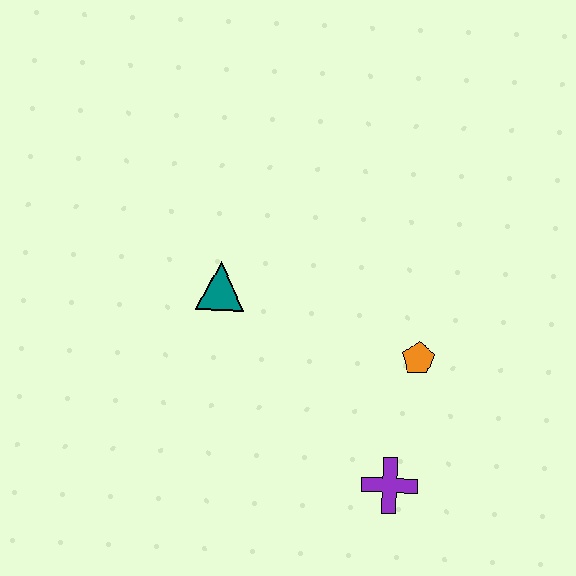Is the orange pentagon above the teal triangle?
No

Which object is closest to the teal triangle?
The orange pentagon is closest to the teal triangle.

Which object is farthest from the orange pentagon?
The teal triangle is farthest from the orange pentagon.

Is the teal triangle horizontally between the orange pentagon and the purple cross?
No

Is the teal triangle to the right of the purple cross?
No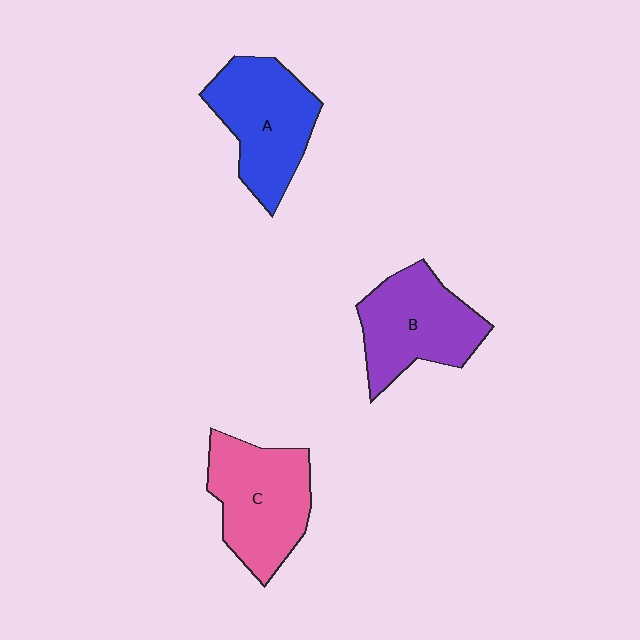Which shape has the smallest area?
Shape B (purple).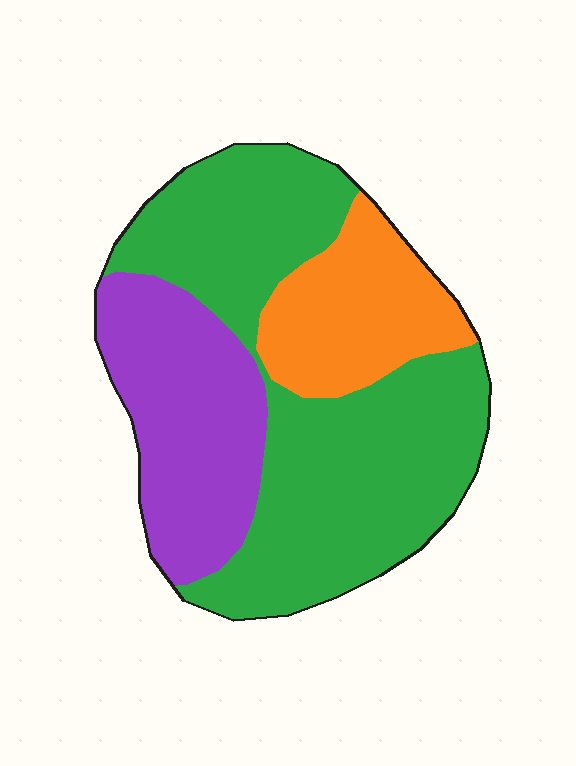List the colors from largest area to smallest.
From largest to smallest: green, purple, orange.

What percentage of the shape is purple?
Purple covers around 25% of the shape.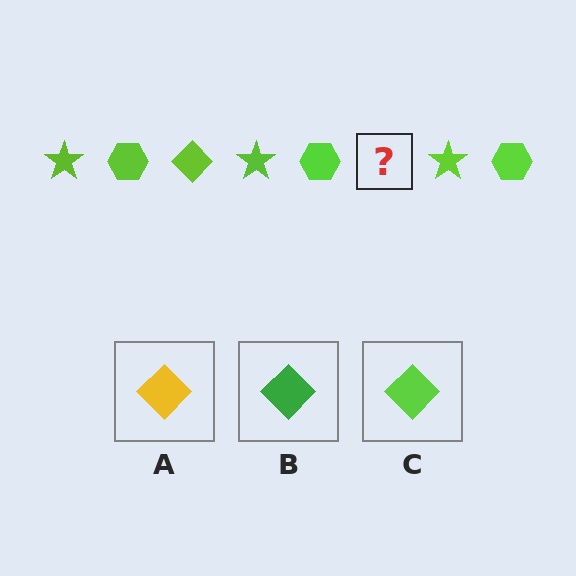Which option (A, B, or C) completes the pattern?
C.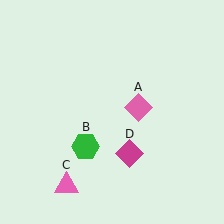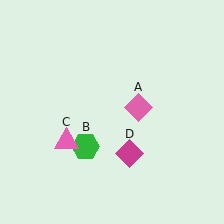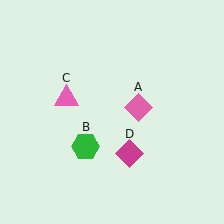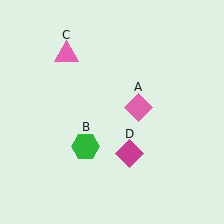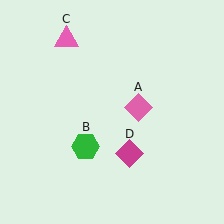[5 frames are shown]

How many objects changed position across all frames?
1 object changed position: pink triangle (object C).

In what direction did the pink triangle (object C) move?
The pink triangle (object C) moved up.